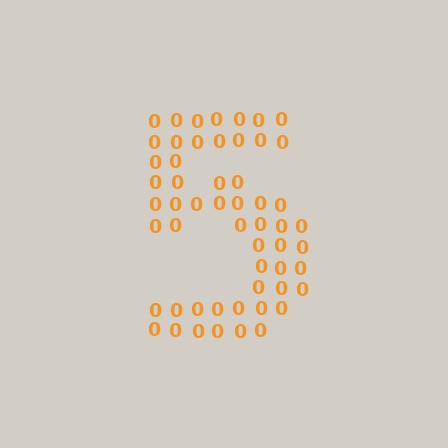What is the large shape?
The large shape is the digit 5.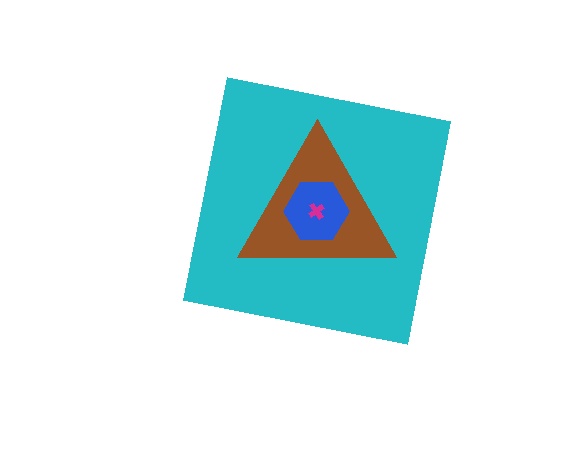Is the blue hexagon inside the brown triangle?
Yes.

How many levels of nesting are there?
4.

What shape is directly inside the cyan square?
The brown triangle.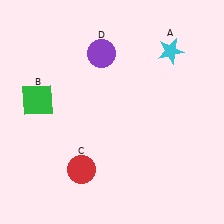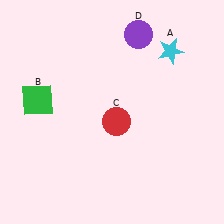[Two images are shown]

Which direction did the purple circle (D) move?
The purple circle (D) moved right.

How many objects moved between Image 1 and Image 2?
2 objects moved between the two images.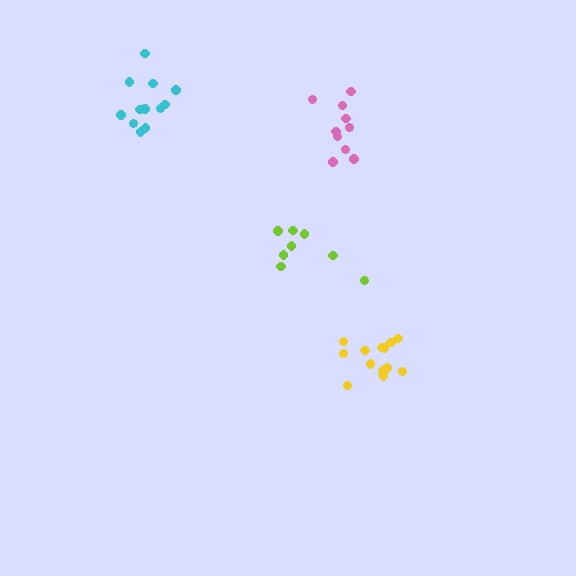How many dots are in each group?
Group 1: 10 dots, Group 2: 13 dots, Group 3: 8 dots, Group 4: 12 dots (43 total).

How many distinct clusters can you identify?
There are 4 distinct clusters.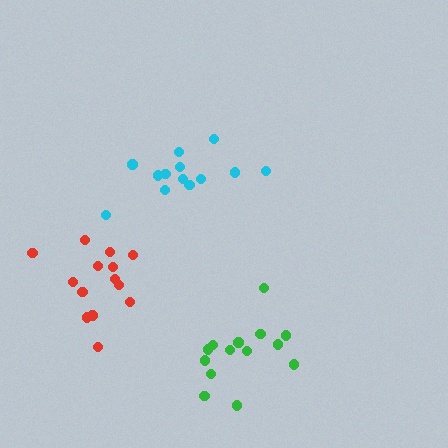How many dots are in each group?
Group 1: 13 dots, Group 2: 14 dots, Group 3: 14 dots (41 total).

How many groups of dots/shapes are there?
There are 3 groups.